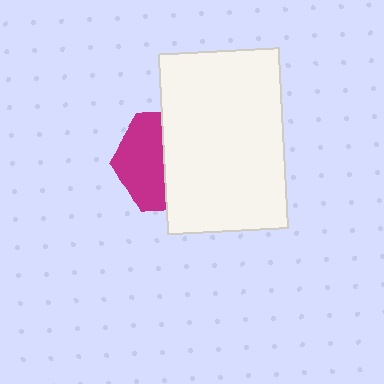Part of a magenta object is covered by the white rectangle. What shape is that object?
It is a hexagon.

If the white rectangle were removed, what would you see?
You would see the complete magenta hexagon.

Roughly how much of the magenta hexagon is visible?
About half of it is visible (roughly 47%).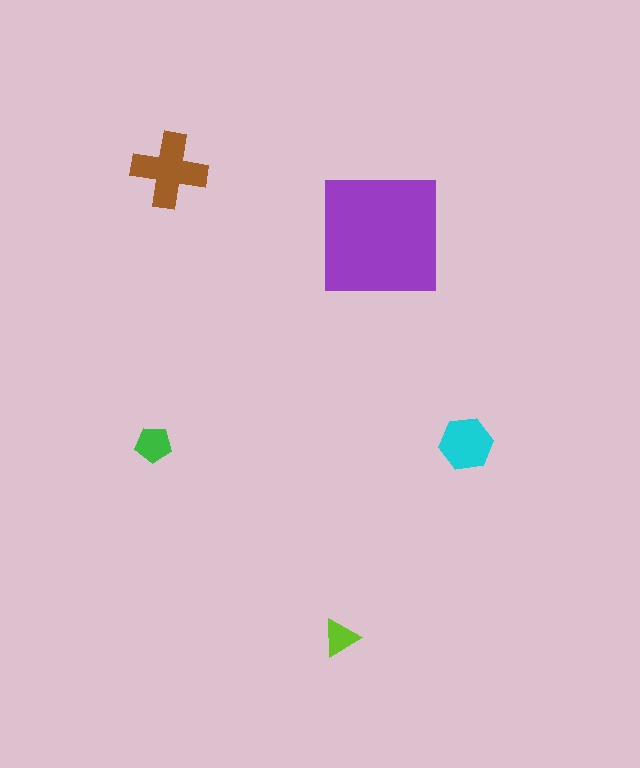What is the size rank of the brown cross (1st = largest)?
2nd.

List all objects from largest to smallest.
The purple square, the brown cross, the cyan hexagon, the green pentagon, the lime triangle.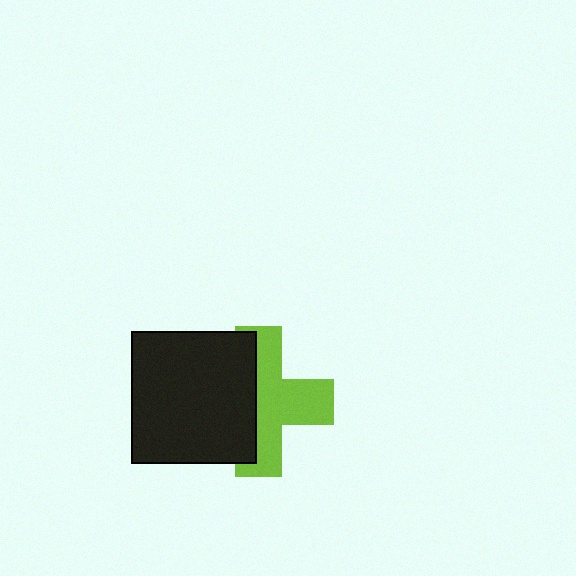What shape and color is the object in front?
The object in front is a black rectangle.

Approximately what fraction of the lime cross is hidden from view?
Roughly 45% of the lime cross is hidden behind the black rectangle.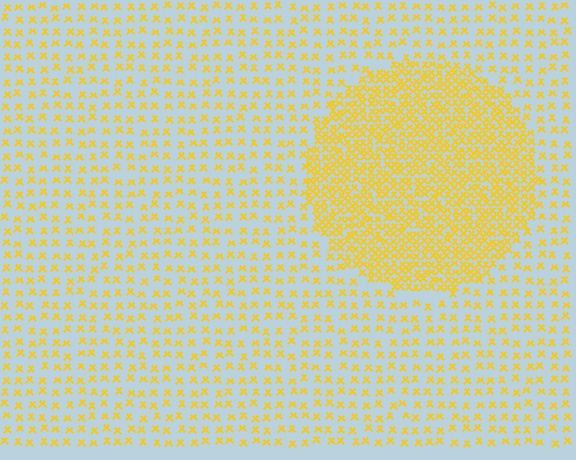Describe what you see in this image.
The image contains small yellow elements arranged at two different densities. A circle-shaped region is visible where the elements are more densely packed than the surrounding area.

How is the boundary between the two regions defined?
The boundary is defined by a change in element density (approximately 2.6x ratio). All elements are the same color, size, and shape.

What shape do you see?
I see a circle.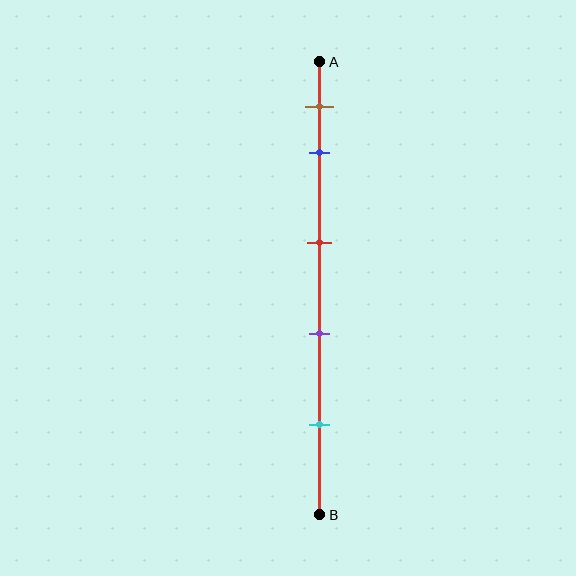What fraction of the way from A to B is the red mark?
The red mark is approximately 40% (0.4) of the way from A to B.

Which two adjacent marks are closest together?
The brown and blue marks are the closest adjacent pair.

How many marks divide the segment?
There are 5 marks dividing the segment.